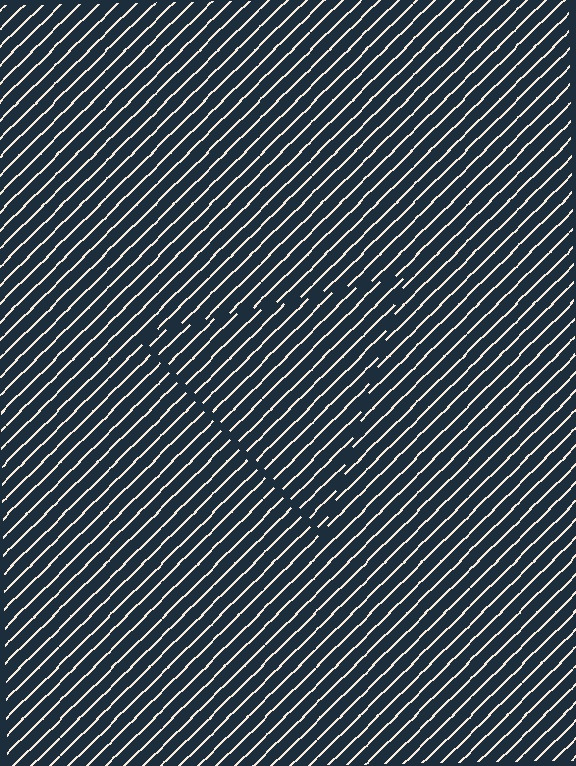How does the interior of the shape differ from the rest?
The interior of the shape contains the same grating, shifted by half a period — the contour is defined by the phase discontinuity where line-ends from the inner and outer gratings abut.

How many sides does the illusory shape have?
3 sides — the line-ends trace a triangle.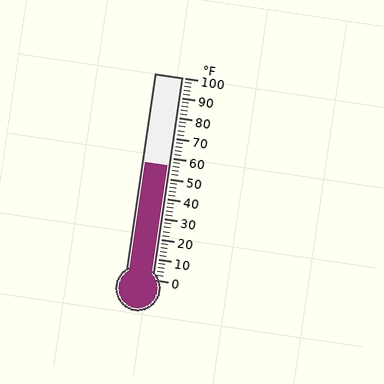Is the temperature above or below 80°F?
The temperature is below 80°F.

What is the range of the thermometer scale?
The thermometer scale ranges from 0°F to 100°F.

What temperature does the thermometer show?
The thermometer shows approximately 56°F.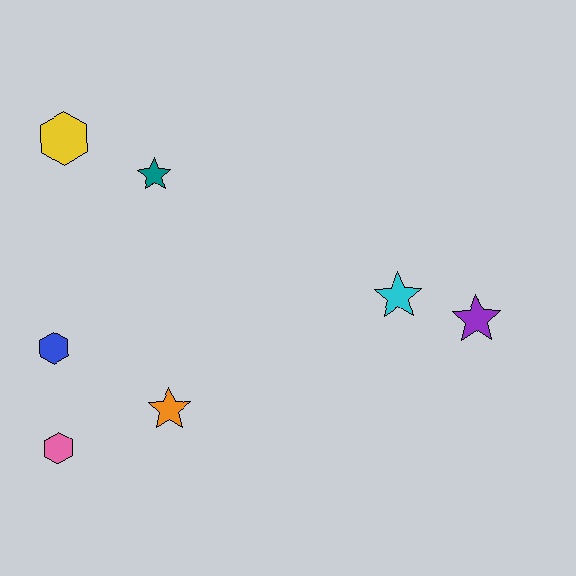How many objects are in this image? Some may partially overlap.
There are 7 objects.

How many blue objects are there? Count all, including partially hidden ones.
There is 1 blue object.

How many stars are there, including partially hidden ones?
There are 4 stars.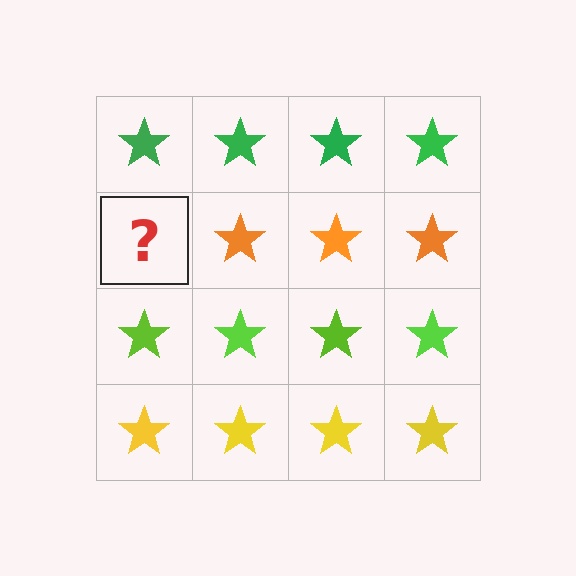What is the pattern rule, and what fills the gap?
The rule is that each row has a consistent color. The gap should be filled with an orange star.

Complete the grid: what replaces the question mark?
The question mark should be replaced with an orange star.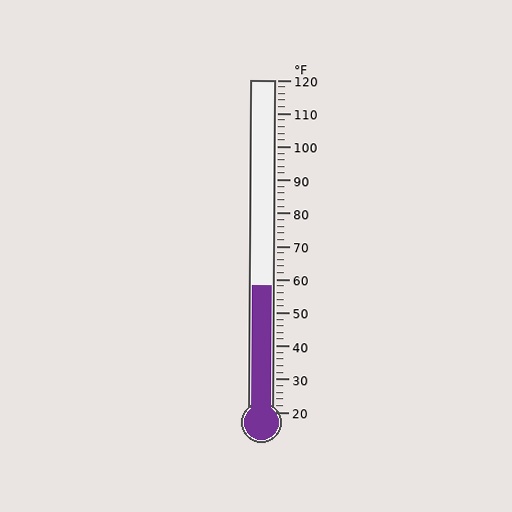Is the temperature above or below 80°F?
The temperature is below 80°F.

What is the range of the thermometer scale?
The thermometer scale ranges from 20°F to 120°F.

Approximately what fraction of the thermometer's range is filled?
The thermometer is filled to approximately 40% of its range.